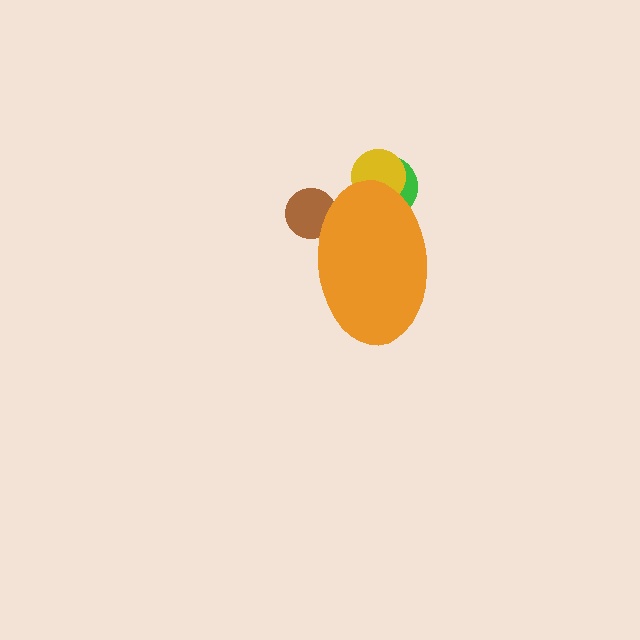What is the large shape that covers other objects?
An orange ellipse.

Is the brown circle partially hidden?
Yes, the brown circle is partially hidden behind the orange ellipse.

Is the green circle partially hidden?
Yes, the green circle is partially hidden behind the orange ellipse.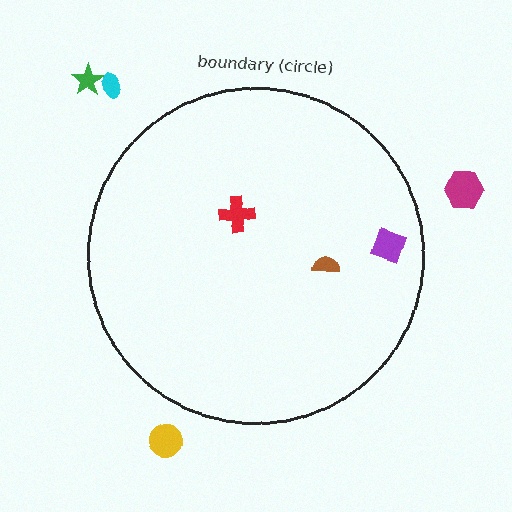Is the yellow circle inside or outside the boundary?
Outside.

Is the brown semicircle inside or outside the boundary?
Inside.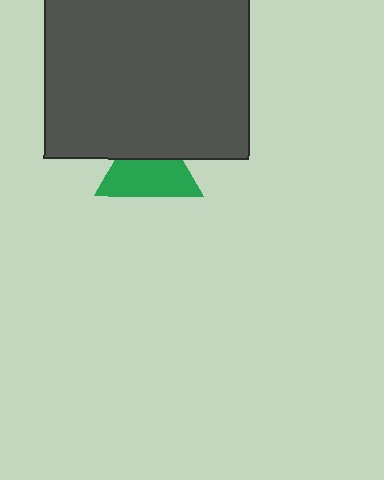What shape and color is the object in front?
The object in front is a dark gray square.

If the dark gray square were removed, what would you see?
You would see the complete green triangle.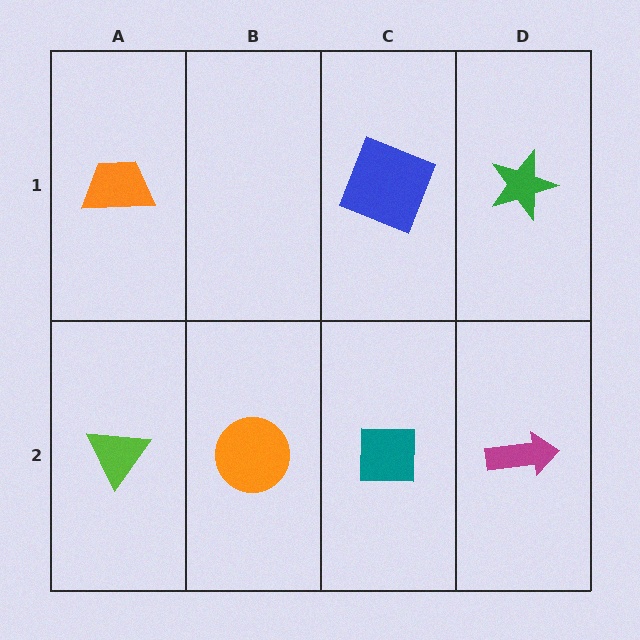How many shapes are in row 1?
3 shapes.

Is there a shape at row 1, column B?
No, that cell is empty.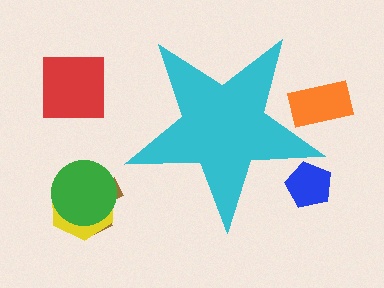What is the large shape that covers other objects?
A cyan star.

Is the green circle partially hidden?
No, the green circle is fully visible.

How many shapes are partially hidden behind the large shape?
2 shapes are partially hidden.